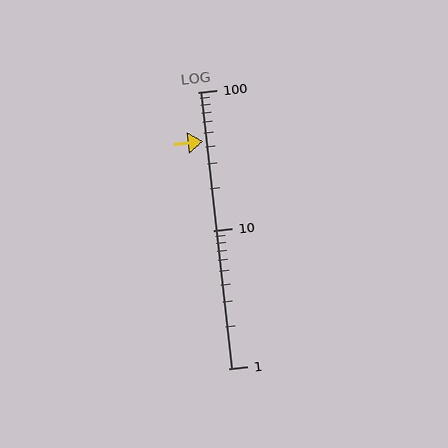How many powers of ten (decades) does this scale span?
The scale spans 2 decades, from 1 to 100.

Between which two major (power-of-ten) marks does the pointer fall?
The pointer is between 10 and 100.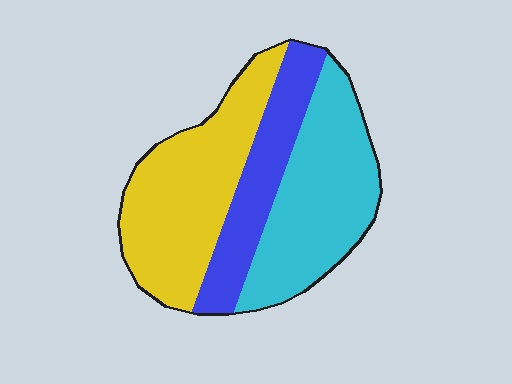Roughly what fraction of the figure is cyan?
Cyan covers around 40% of the figure.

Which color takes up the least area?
Blue, at roughly 25%.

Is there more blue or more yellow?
Yellow.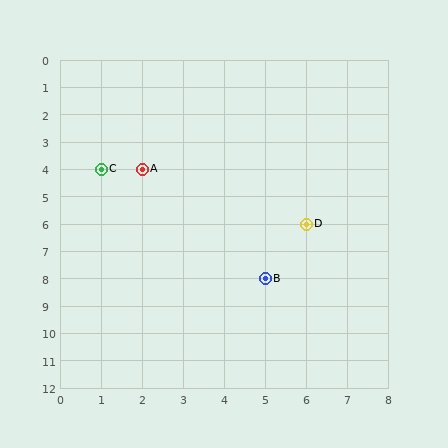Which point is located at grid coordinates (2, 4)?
Point A is at (2, 4).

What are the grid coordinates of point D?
Point D is at grid coordinates (6, 6).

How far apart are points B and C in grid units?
Points B and C are 4 columns and 4 rows apart (about 5.7 grid units diagonally).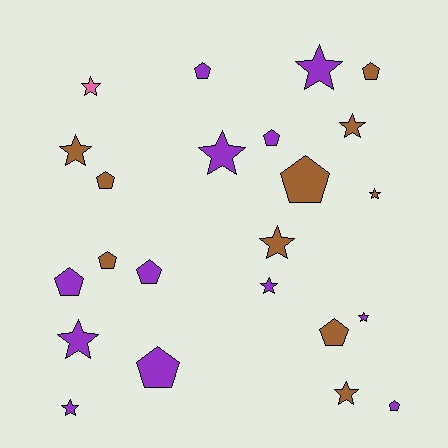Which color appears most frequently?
Purple, with 12 objects.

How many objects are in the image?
There are 23 objects.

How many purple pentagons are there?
There are 6 purple pentagons.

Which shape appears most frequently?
Star, with 12 objects.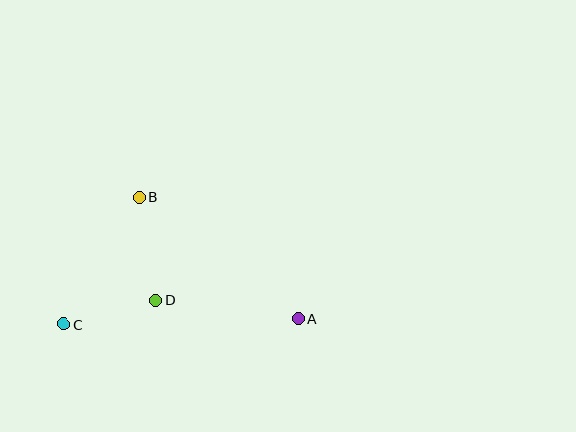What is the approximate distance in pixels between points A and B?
The distance between A and B is approximately 200 pixels.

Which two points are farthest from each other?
Points A and C are farthest from each other.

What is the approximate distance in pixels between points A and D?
The distance between A and D is approximately 143 pixels.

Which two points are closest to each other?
Points C and D are closest to each other.